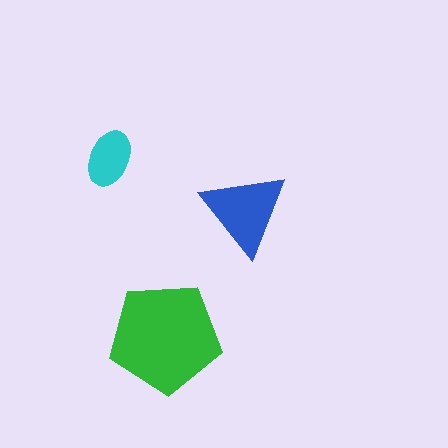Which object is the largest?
The green pentagon.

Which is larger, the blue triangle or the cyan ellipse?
The blue triangle.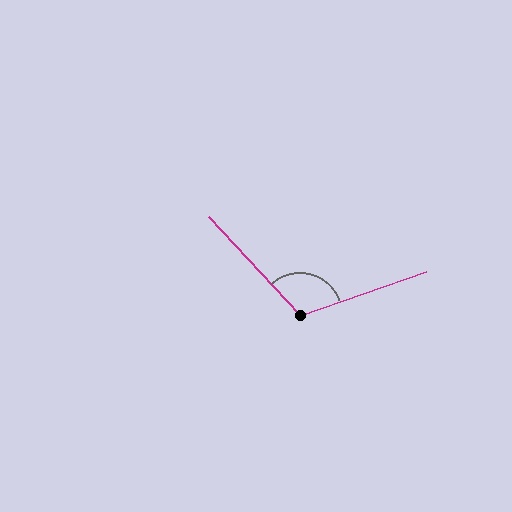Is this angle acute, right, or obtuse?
It is obtuse.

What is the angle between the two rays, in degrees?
Approximately 114 degrees.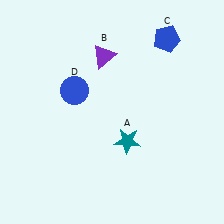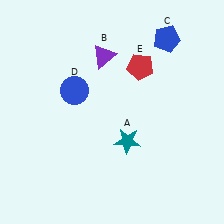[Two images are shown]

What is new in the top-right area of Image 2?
A red pentagon (E) was added in the top-right area of Image 2.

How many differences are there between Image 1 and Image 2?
There is 1 difference between the two images.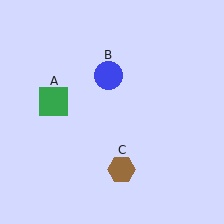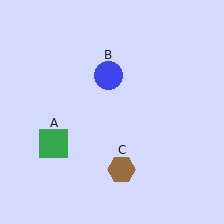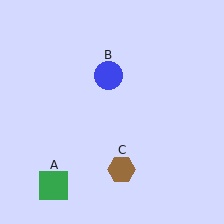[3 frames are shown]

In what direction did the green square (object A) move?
The green square (object A) moved down.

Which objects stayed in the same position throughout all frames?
Blue circle (object B) and brown hexagon (object C) remained stationary.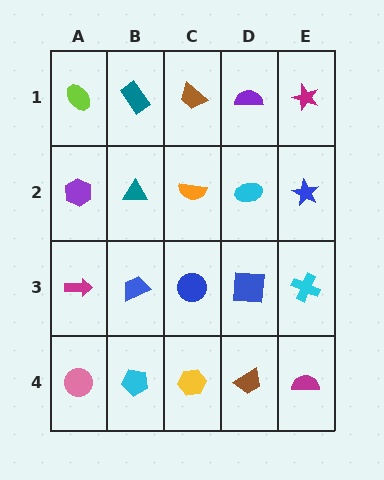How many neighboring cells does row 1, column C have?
3.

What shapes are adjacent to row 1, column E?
A blue star (row 2, column E), a purple semicircle (row 1, column D).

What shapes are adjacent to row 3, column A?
A purple hexagon (row 2, column A), a pink circle (row 4, column A), a blue trapezoid (row 3, column B).